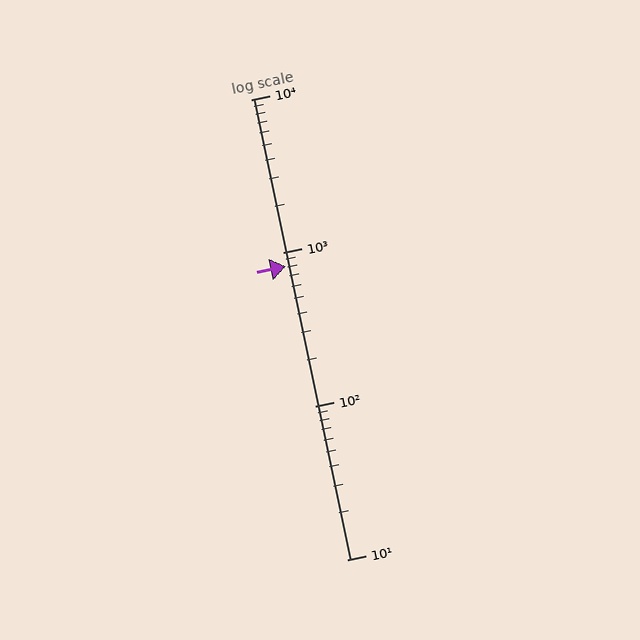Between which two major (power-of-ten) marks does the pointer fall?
The pointer is between 100 and 1000.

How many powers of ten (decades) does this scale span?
The scale spans 3 decades, from 10 to 10000.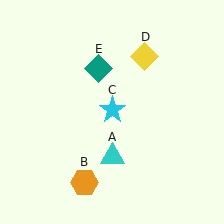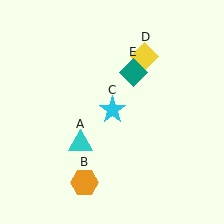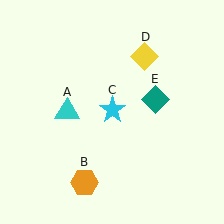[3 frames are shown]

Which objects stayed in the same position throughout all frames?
Orange hexagon (object B) and cyan star (object C) and yellow diamond (object D) remained stationary.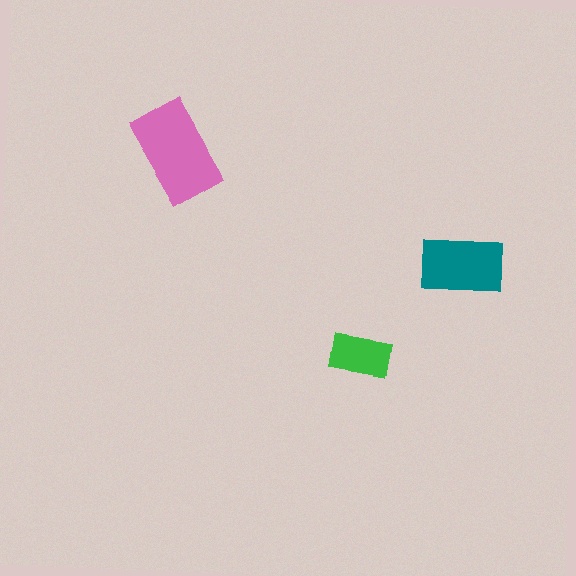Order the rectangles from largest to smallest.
the pink one, the teal one, the green one.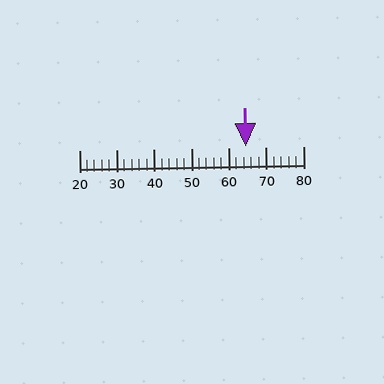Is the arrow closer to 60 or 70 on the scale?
The arrow is closer to 60.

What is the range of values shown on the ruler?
The ruler shows values from 20 to 80.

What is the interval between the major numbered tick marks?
The major tick marks are spaced 10 units apart.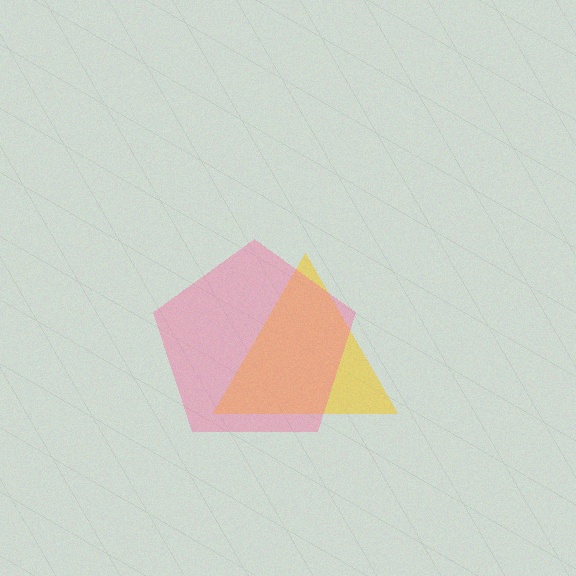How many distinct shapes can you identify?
There are 2 distinct shapes: a yellow triangle, a pink pentagon.